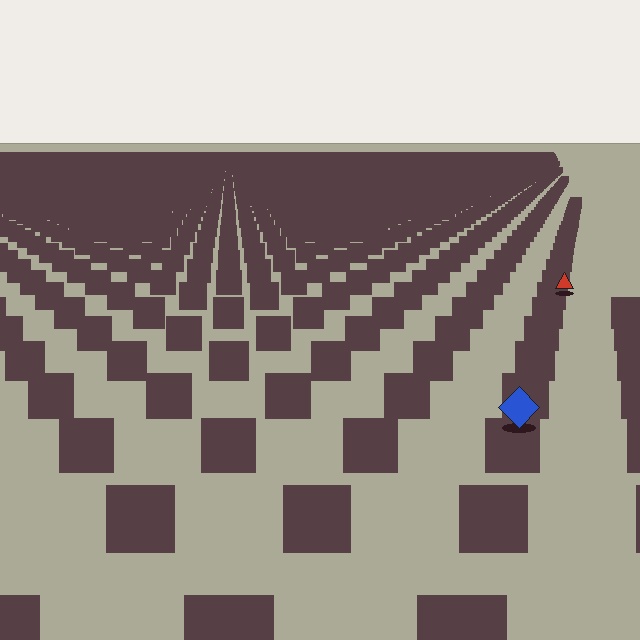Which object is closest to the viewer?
The blue diamond is closest. The texture marks near it are larger and more spread out.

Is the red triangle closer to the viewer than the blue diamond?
No. The blue diamond is closer — you can tell from the texture gradient: the ground texture is coarser near it.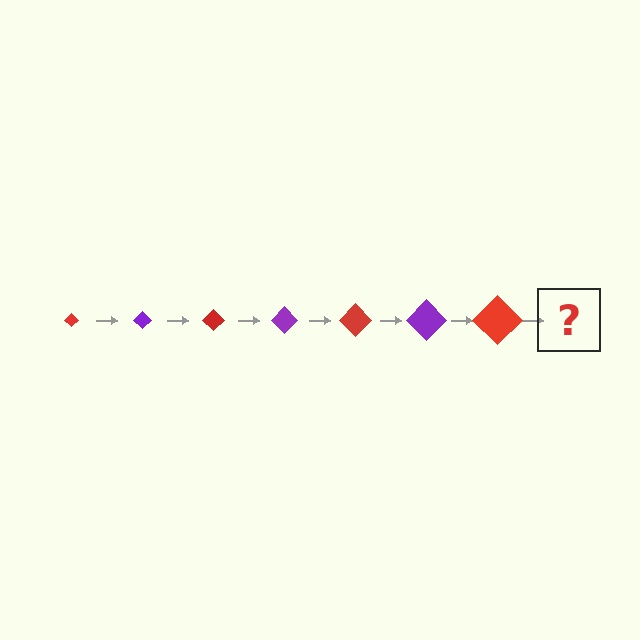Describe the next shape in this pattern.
It should be a purple diamond, larger than the previous one.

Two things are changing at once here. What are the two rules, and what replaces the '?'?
The two rules are that the diamond grows larger each step and the color cycles through red and purple. The '?' should be a purple diamond, larger than the previous one.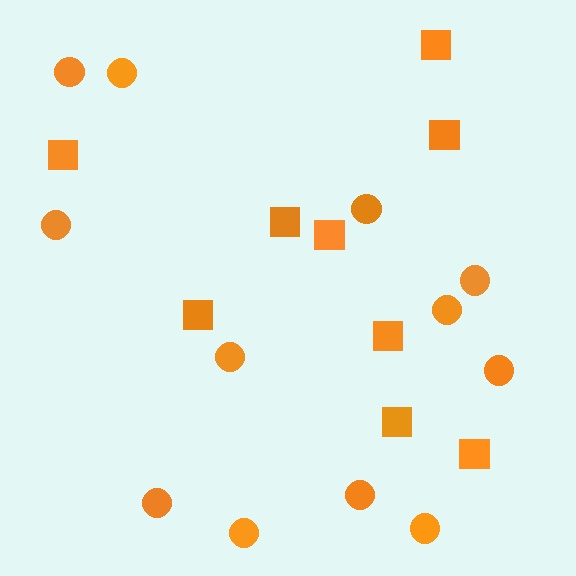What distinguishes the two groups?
There are 2 groups: one group of squares (9) and one group of circles (12).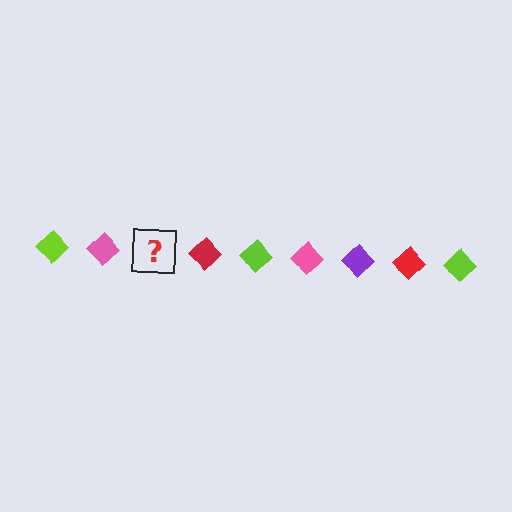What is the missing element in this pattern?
The missing element is a purple diamond.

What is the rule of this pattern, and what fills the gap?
The rule is that the pattern cycles through lime, pink, purple, red diamonds. The gap should be filled with a purple diamond.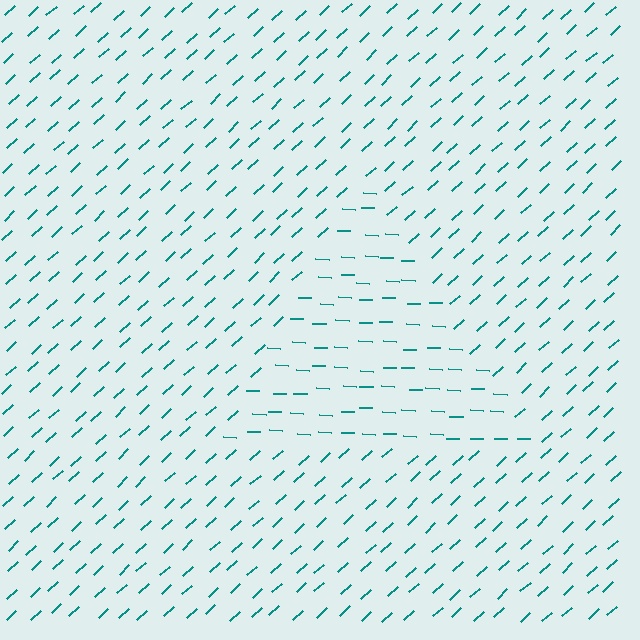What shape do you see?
I see a triangle.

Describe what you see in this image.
The image is filled with small teal line segments. A triangle region in the image has lines oriented differently from the surrounding lines, creating a visible texture boundary.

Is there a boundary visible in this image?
Yes, there is a texture boundary formed by a change in line orientation.